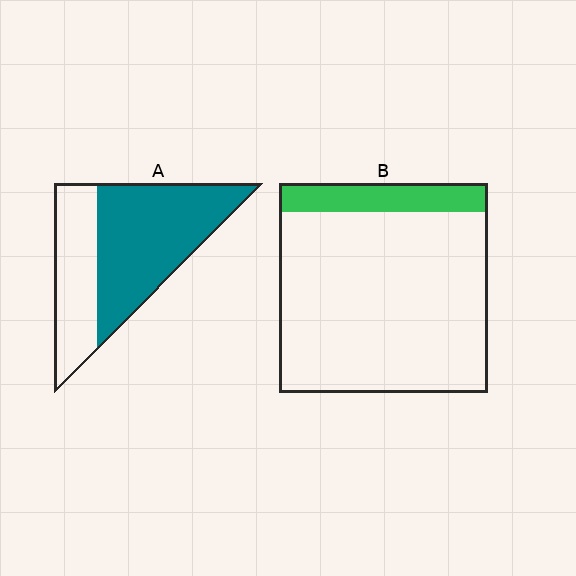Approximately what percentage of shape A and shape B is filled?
A is approximately 65% and B is approximately 15%.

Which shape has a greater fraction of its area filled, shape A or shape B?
Shape A.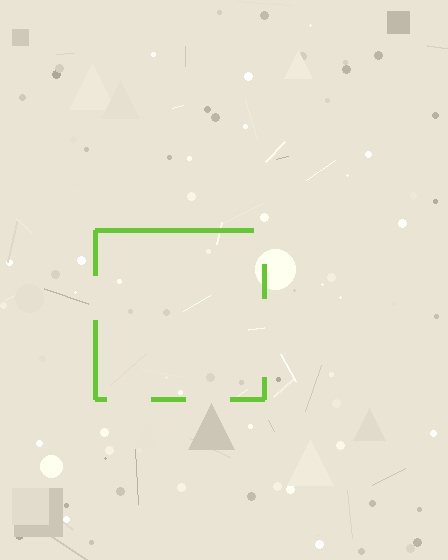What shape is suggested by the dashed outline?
The dashed outline suggests a square.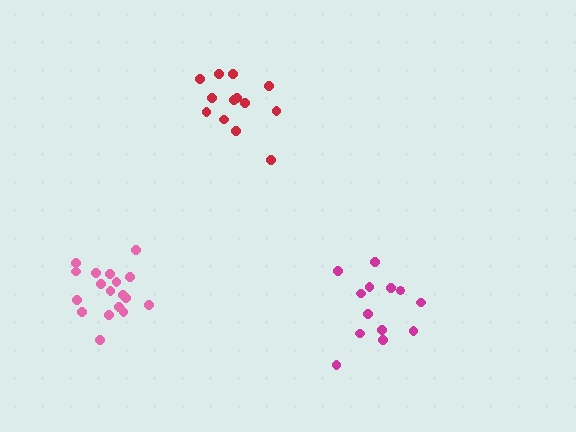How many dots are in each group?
Group 1: 13 dots, Group 2: 13 dots, Group 3: 18 dots (44 total).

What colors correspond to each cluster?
The clusters are colored: magenta, red, pink.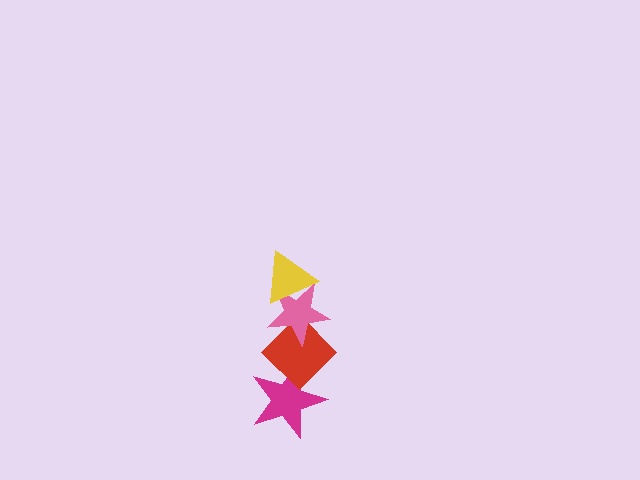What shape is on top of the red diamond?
The pink star is on top of the red diamond.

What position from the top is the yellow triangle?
The yellow triangle is 1st from the top.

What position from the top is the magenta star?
The magenta star is 4th from the top.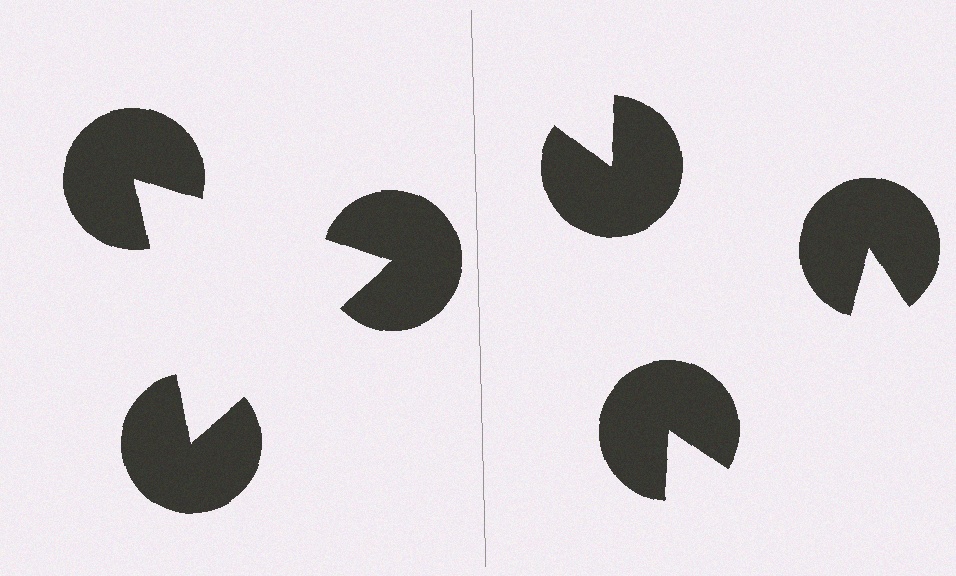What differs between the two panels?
The pac-man discs are positioned identically on both sides; only the wedge orientations differ. On the left they align to a triangle; on the right they are misaligned.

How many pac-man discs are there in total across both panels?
6 — 3 on each side.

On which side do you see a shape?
An illusory triangle appears on the left side. On the right side the wedge cuts are rotated, so no coherent shape forms.